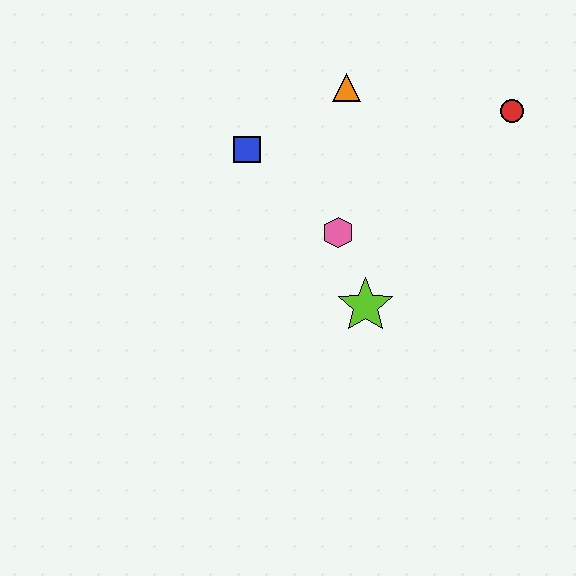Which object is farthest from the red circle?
The blue square is farthest from the red circle.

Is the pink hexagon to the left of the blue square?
No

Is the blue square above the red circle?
No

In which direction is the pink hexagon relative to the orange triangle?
The pink hexagon is below the orange triangle.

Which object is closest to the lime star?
The pink hexagon is closest to the lime star.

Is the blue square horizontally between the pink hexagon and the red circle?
No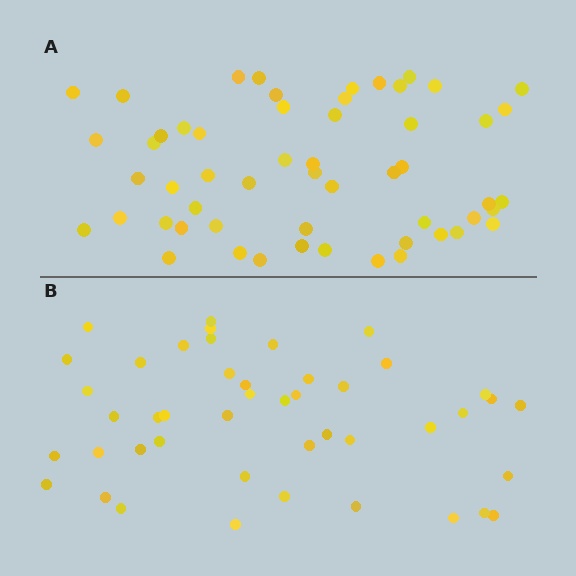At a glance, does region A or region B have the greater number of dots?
Region A (the top region) has more dots.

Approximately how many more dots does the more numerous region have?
Region A has roughly 10 or so more dots than region B.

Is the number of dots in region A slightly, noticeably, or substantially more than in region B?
Region A has only slightly more — the two regions are fairly close. The ratio is roughly 1.2 to 1.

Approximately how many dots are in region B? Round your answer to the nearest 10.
About 40 dots. (The exact count is 45, which rounds to 40.)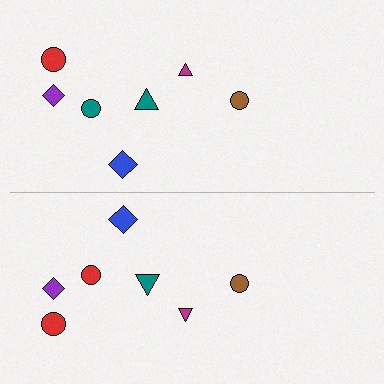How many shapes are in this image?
There are 14 shapes in this image.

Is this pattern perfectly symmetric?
No, the pattern is not perfectly symmetric. The red circle on the bottom side breaks the symmetry — its mirror counterpart is teal.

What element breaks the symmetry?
The red circle on the bottom side breaks the symmetry — its mirror counterpart is teal.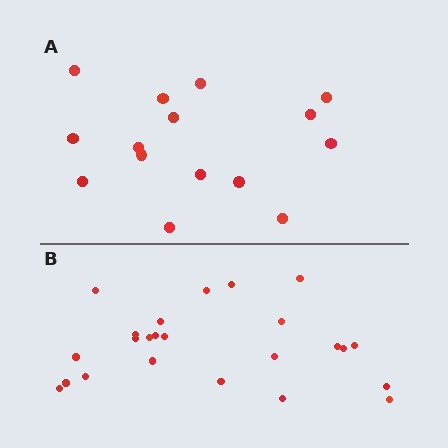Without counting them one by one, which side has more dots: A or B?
Region B (the bottom region) has more dots.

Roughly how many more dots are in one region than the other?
Region B has roughly 8 or so more dots than region A.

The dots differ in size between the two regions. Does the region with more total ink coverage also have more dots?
No. Region A has more total ink coverage because its dots are larger, but region B actually contains more individual dots. Total area can be misleading — the number of items is what matters here.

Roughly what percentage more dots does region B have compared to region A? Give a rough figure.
About 60% more.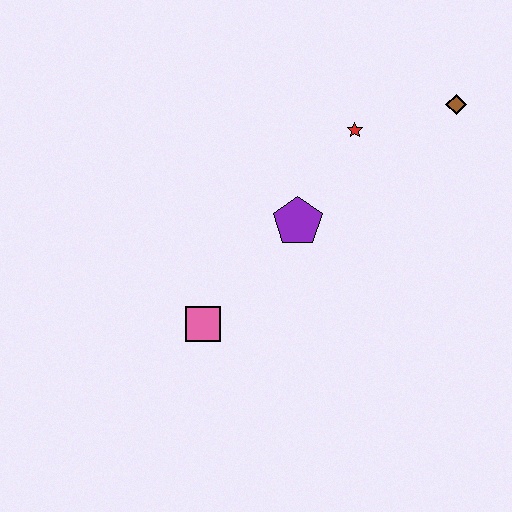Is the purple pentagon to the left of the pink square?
No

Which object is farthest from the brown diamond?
The pink square is farthest from the brown diamond.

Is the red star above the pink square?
Yes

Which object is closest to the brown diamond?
The red star is closest to the brown diamond.